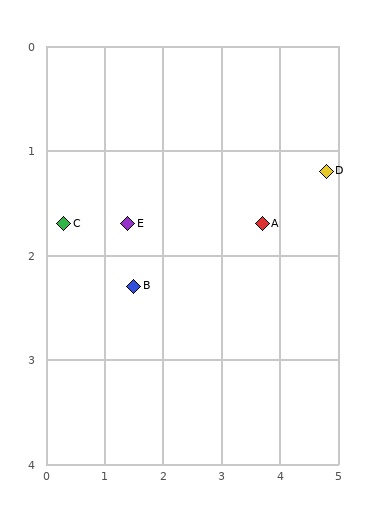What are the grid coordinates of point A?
Point A is at approximately (3.7, 1.7).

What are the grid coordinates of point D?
Point D is at approximately (4.8, 1.2).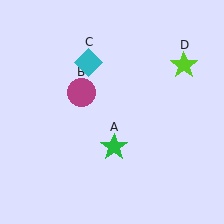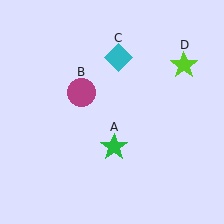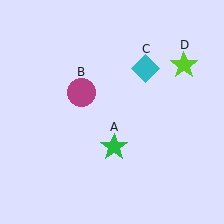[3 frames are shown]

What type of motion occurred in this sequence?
The cyan diamond (object C) rotated clockwise around the center of the scene.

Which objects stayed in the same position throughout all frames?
Green star (object A) and magenta circle (object B) and lime star (object D) remained stationary.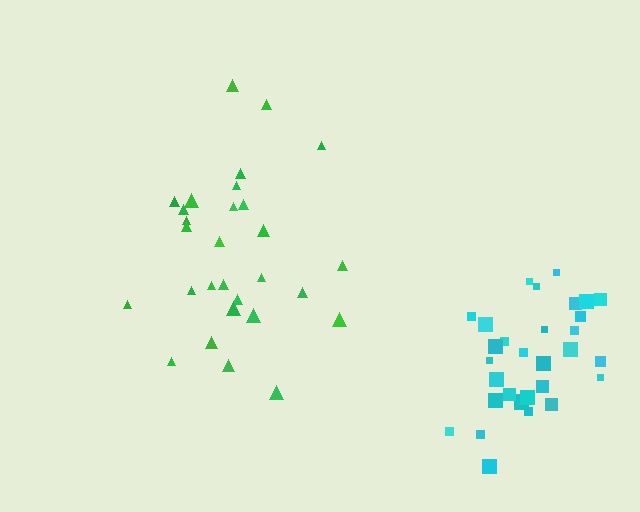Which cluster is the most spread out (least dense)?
Green.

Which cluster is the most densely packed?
Cyan.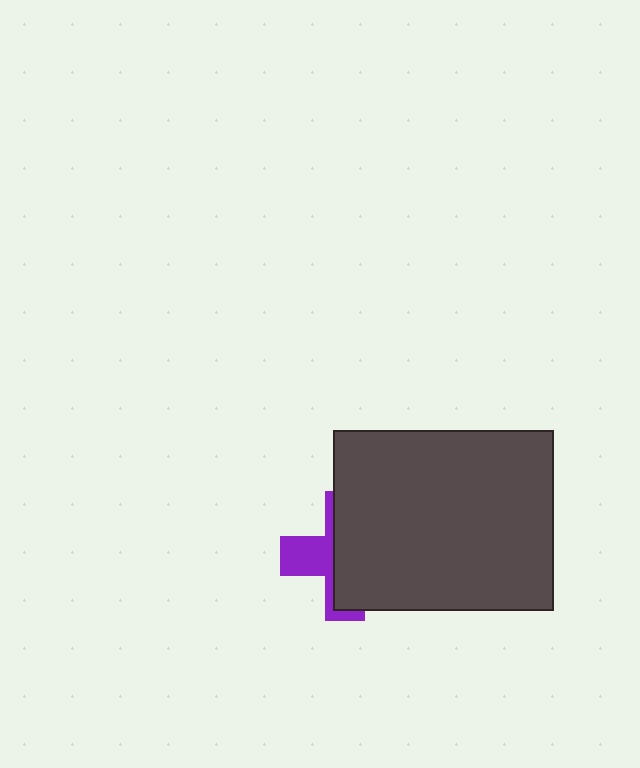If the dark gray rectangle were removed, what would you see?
You would see the complete purple cross.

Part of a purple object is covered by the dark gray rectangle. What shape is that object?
It is a cross.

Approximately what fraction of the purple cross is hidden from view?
Roughly 64% of the purple cross is hidden behind the dark gray rectangle.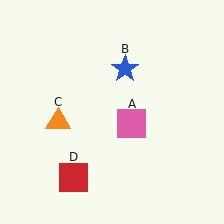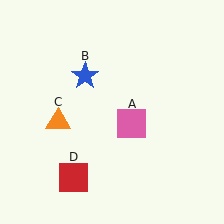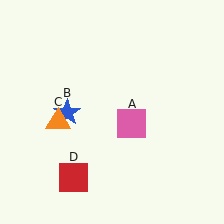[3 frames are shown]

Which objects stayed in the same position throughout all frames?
Pink square (object A) and orange triangle (object C) and red square (object D) remained stationary.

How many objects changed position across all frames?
1 object changed position: blue star (object B).